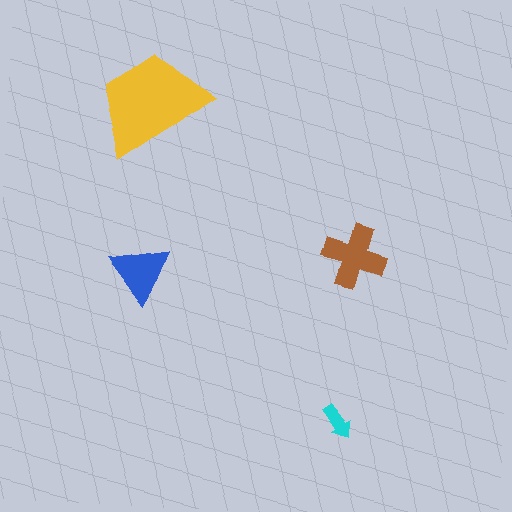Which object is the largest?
The yellow trapezoid.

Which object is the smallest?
The cyan arrow.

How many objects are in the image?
There are 4 objects in the image.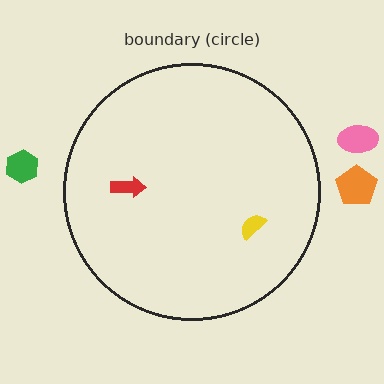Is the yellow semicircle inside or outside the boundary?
Inside.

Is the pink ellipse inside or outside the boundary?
Outside.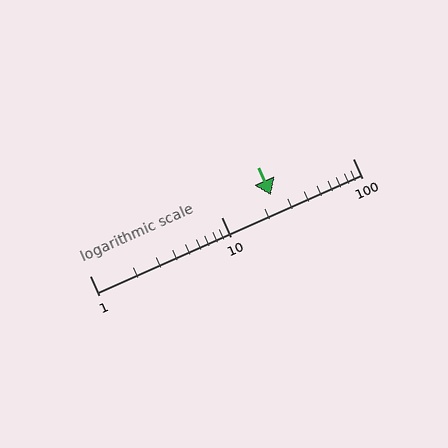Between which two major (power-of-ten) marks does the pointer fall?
The pointer is between 10 and 100.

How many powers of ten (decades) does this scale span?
The scale spans 2 decades, from 1 to 100.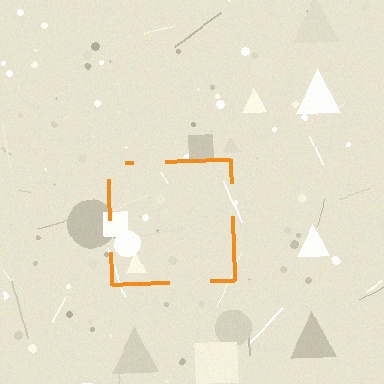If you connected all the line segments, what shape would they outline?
They would outline a square.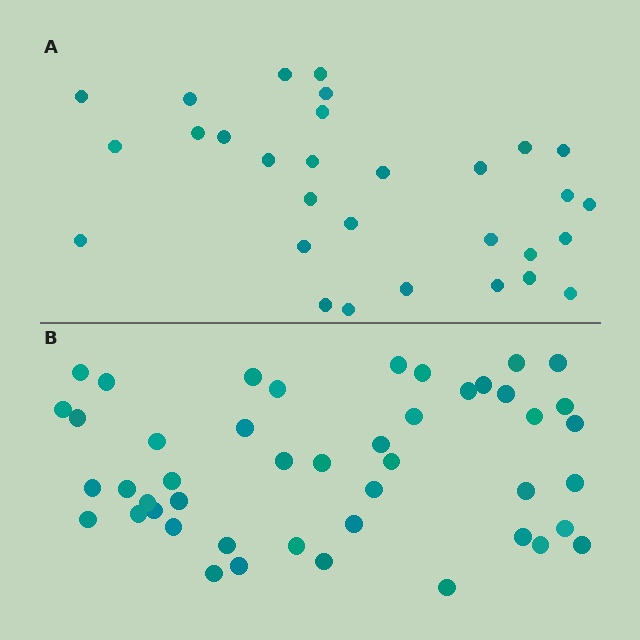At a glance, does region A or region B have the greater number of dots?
Region B (the bottom region) has more dots.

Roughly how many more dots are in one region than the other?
Region B has approximately 15 more dots than region A.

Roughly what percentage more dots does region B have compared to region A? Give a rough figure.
About 55% more.